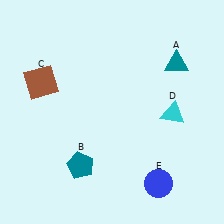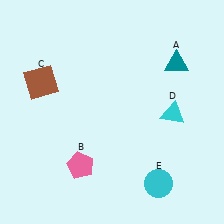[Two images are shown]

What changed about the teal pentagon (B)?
In Image 1, B is teal. In Image 2, it changed to pink.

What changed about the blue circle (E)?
In Image 1, E is blue. In Image 2, it changed to cyan.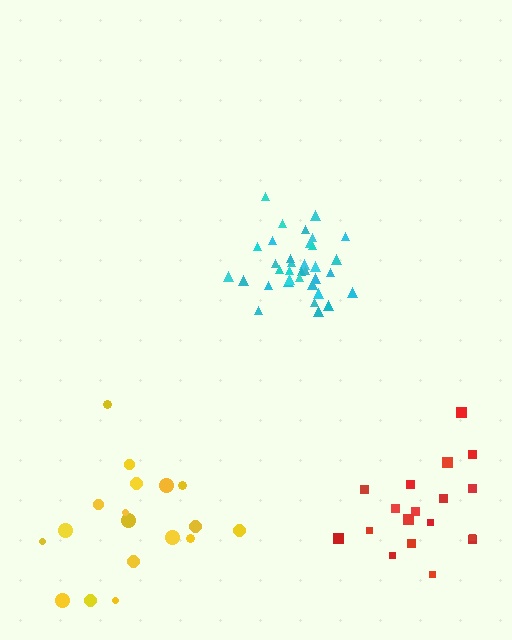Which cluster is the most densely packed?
Cyan.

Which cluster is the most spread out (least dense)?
Yellow.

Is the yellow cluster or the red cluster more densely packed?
Red.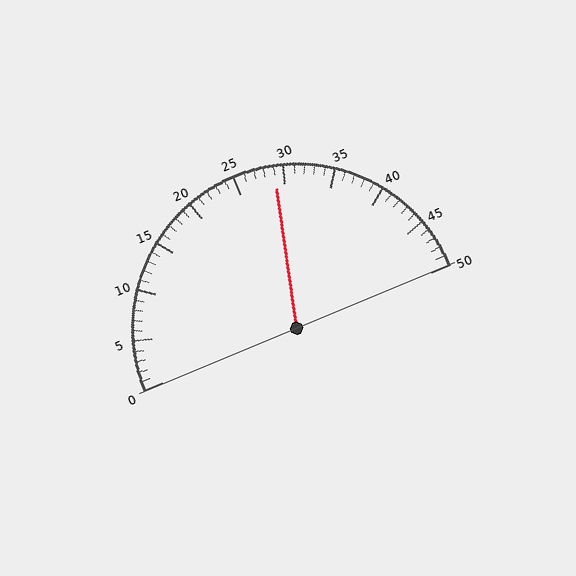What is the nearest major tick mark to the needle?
The nearest major tick mark is 30.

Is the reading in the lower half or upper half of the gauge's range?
The reading is in the upper half of the range (0 to 50).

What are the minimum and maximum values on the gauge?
The gauge ranges from 0 to 50.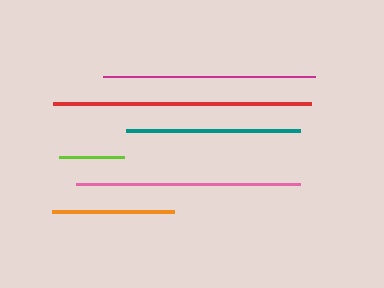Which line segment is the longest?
The red line is the longest at approximately 258 pixels.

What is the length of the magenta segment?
The magenta segment is approximately 212 pixels long.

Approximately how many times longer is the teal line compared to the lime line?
The teal line is approximately 2.7 times the length of the lime line.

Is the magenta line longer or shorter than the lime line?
The magenta line is longer than the lime line.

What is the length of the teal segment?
The teal segment is approximately 174 pixels long.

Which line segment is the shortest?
The lime line is the shortest at approximately 65 pixels.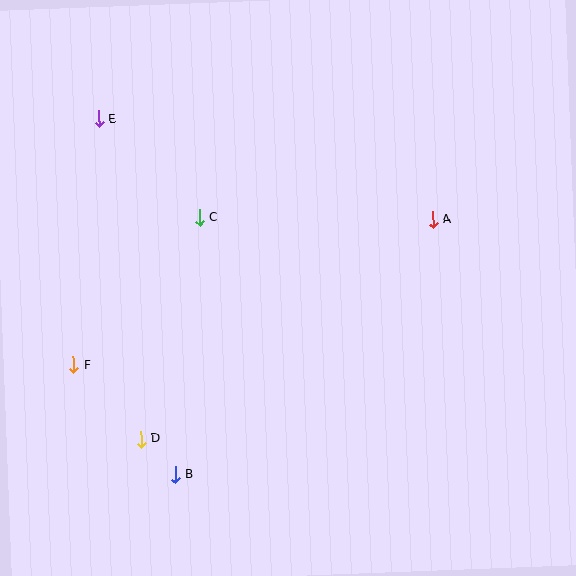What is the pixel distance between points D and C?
The distance between D and C is 229 pixels.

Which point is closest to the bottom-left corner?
Point D is closest to the bottom-left corner.